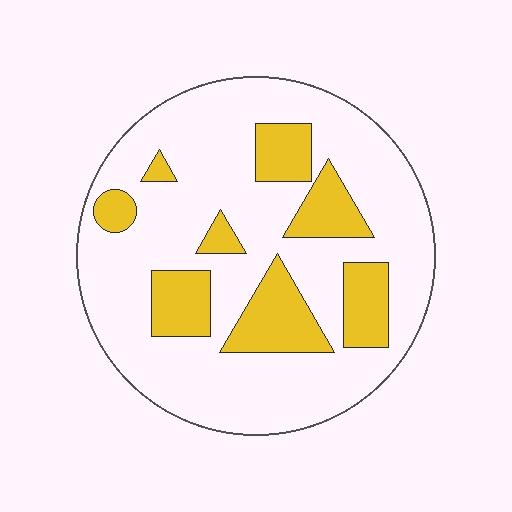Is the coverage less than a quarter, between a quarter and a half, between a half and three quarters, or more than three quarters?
Less than a quarter.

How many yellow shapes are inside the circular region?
8.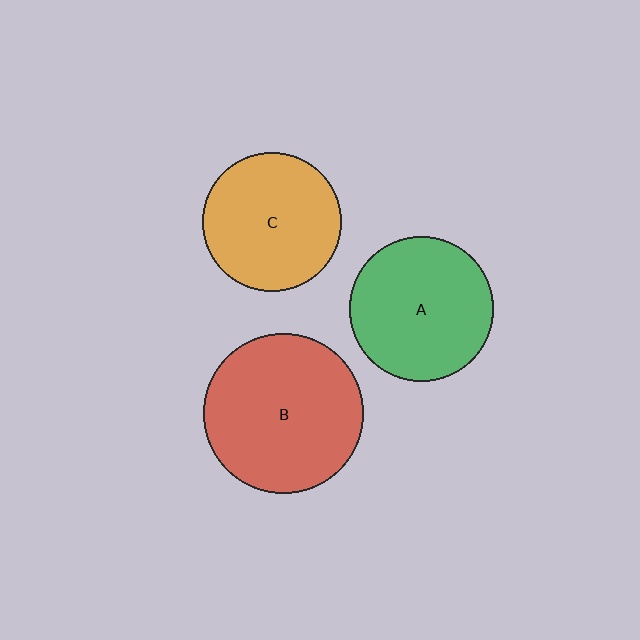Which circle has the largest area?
Circle B (red).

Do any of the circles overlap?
No, none of the circles overlap.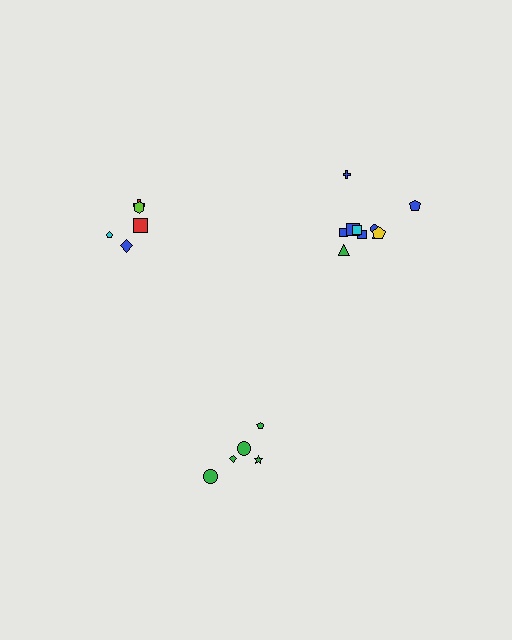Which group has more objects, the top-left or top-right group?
The top-right group.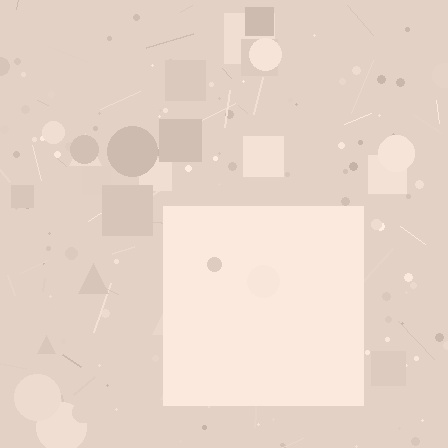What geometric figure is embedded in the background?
A square is embedded in the background.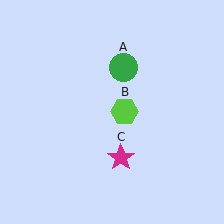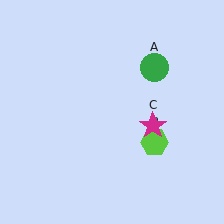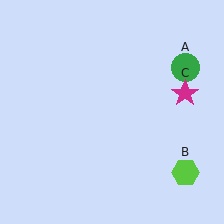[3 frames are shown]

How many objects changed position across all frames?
3 objects changed position: green circle (object A), lime hexagon (object B), magenta star (object C).